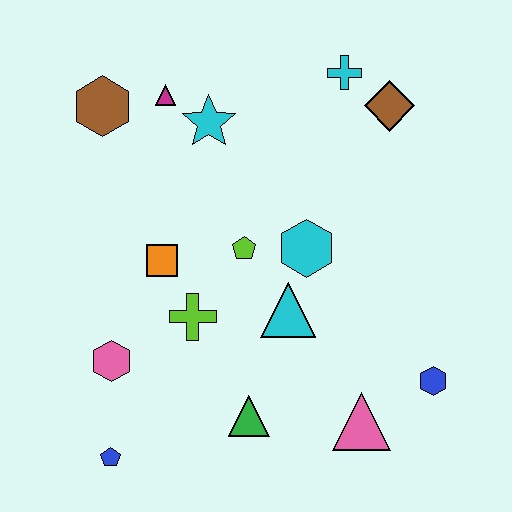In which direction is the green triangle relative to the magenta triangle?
The green triangle is below the magenta triangle.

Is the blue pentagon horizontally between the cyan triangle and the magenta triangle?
No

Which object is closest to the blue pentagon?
The pink hexagon is closest to the blue pentagon.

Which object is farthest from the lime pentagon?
The blue pentagon is farthest from the lime pentagon.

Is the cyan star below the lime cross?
No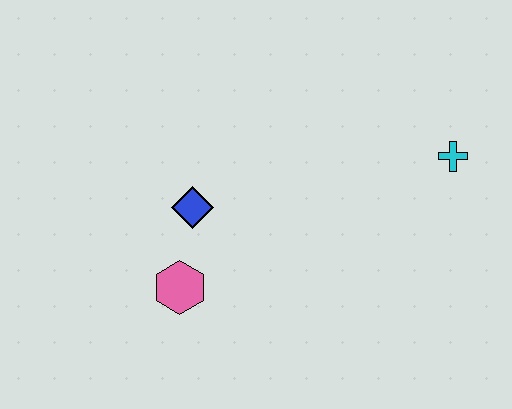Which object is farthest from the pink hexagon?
The cyan cross is farthest from the pink hexagon.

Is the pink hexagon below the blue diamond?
Yes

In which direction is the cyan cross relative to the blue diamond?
The cyan cross is to the right of the blue diamond.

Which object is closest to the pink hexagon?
The blue diamond is closest to the pink hexagon.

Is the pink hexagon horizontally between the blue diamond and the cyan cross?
No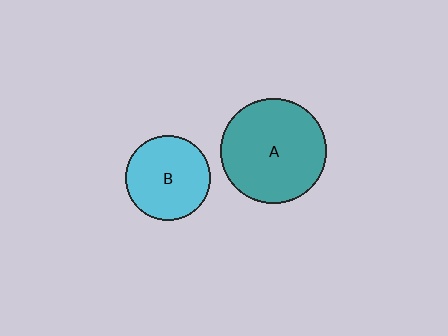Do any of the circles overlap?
No, none of the circles overlap.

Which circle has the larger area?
Circle A (teal).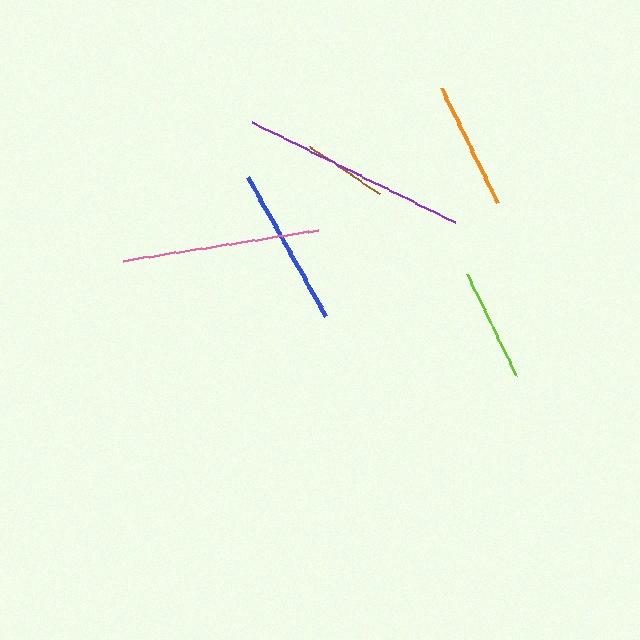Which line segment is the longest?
The purple line is the longest at approximately 225 pixels.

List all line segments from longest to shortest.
From longest to shortest: purple, pink, blue, orange, lime, brown.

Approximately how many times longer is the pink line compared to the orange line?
The pink line is approximately 1.6 times the length of the orange line.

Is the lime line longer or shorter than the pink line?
The pink line is longer than the lime line.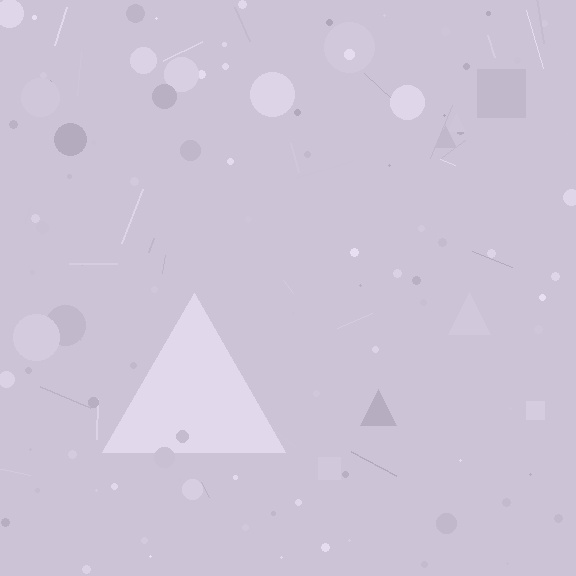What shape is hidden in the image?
A triangle is hidden in the image.